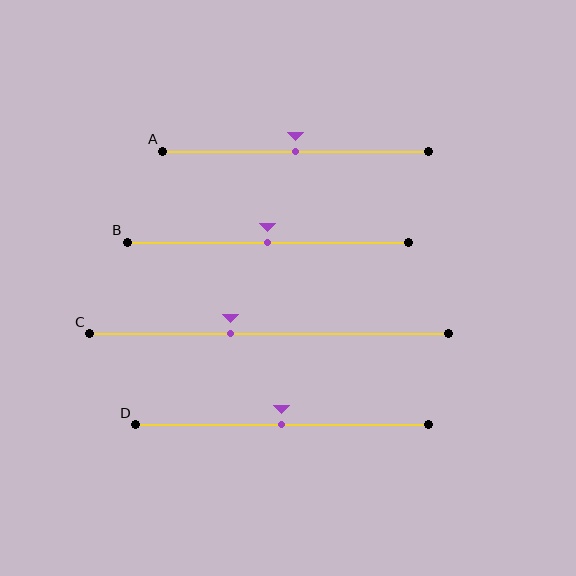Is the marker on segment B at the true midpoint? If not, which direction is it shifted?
Yes, the marker on segment B is at the true midpoint.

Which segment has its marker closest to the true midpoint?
Segment A has its marker closest to the true midpoint.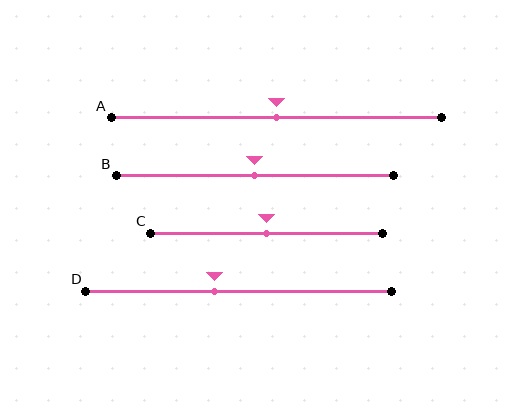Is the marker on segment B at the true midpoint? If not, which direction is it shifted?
Yes, the marker on segment B is at the true midpoint.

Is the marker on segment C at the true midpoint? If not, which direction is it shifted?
Yes, the marker on segment C is at the true midpoint.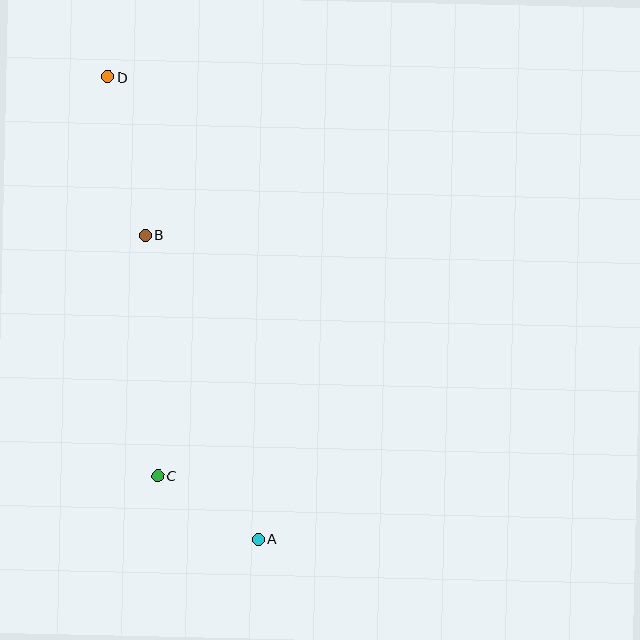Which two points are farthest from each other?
Points A and D are farthest from each other.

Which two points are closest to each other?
Points A and C are closest to each other.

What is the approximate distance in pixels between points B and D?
The distance between B and D is approximately 162 pixels.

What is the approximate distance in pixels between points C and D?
The distance between C and D is approximately 402 pixels.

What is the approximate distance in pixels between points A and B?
The distance between A and B is approximately 324 pixels.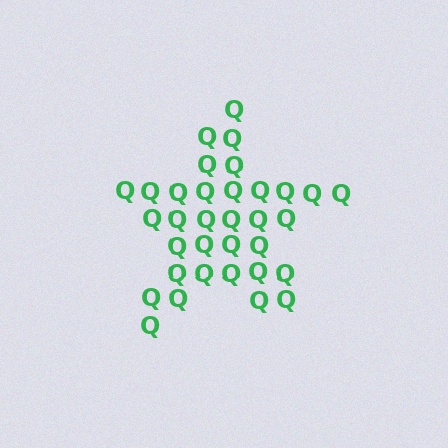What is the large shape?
The large shape is a star.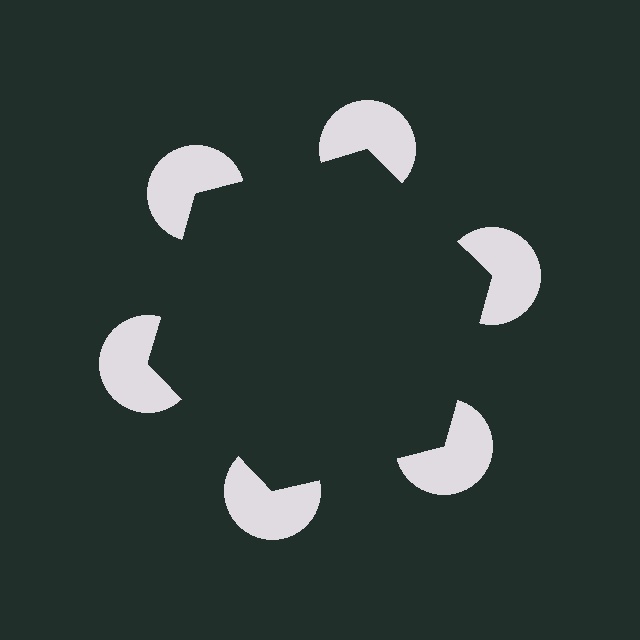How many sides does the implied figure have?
6 sides.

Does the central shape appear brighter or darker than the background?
It typically appears slightly darker than the background, even though no actual brightness change is drawn.